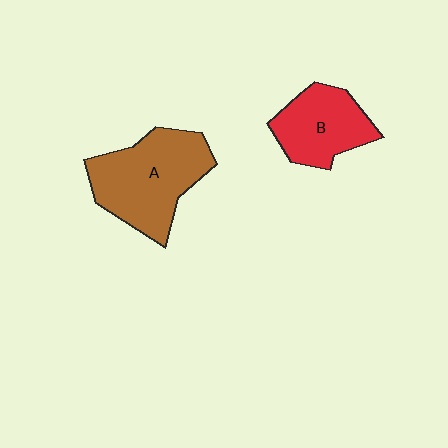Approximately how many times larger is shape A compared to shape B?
Approximately 1.5 times.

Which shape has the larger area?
Shape A (brown).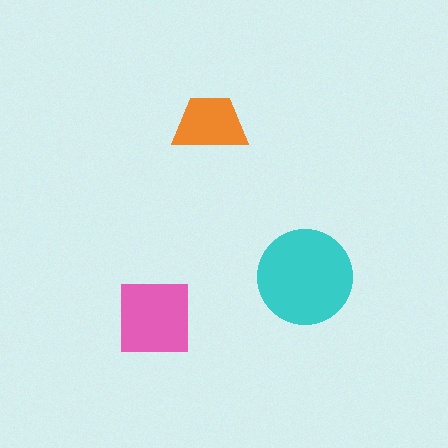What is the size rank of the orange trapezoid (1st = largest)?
3rd.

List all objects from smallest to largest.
The orange trapezoid, the pink square, the cyan circle.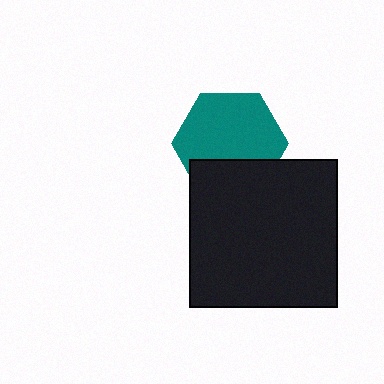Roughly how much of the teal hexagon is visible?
Most of it is visible (roughly 69%).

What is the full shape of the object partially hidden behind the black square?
The partially hidden object is a teal hexagon.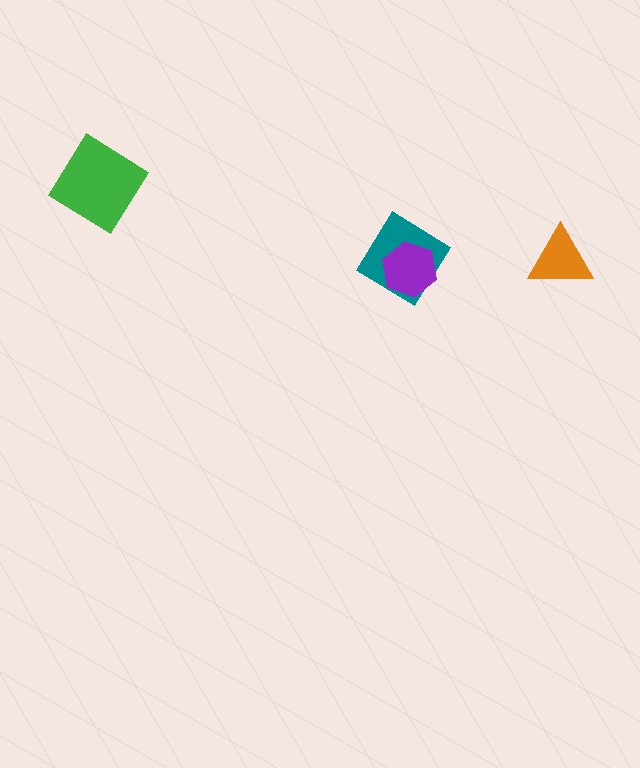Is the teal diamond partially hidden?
Yes, it is partially covered by another shape.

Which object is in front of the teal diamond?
The purple hexagon is in front of the teal diamond.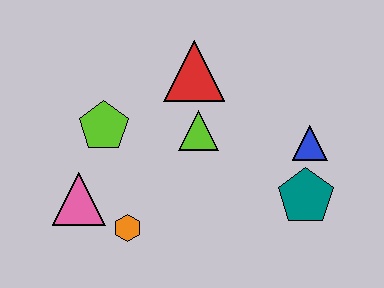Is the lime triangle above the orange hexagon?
Yes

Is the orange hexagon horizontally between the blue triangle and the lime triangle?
No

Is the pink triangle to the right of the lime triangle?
No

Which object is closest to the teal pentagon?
The blue triangle is closest to the teal pentagon.